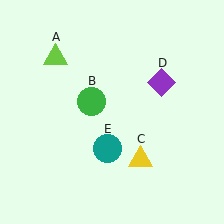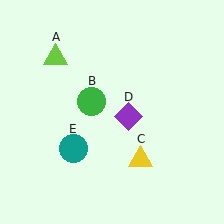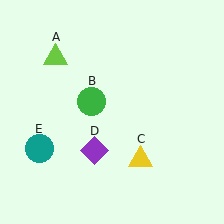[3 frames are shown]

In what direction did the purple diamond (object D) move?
The purple diamond (object D) moved down and to the left.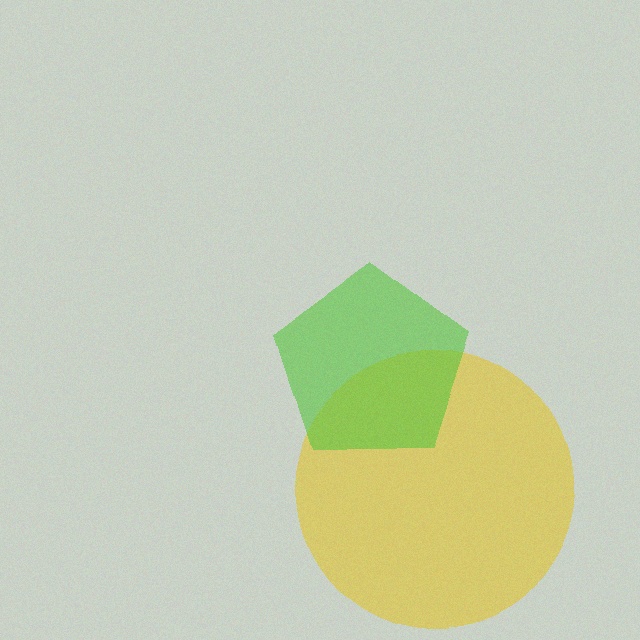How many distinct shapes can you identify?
There are 2 distinct shapes: a yellow circle, a lime pentagon.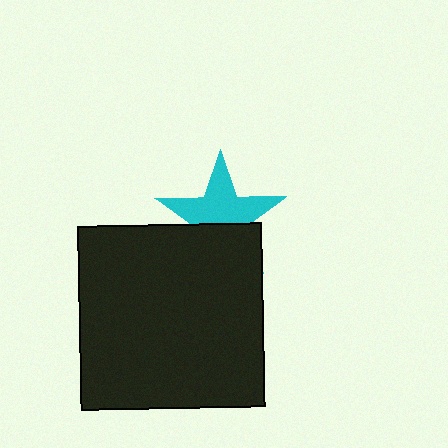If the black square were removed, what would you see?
You would see the complete cyan star.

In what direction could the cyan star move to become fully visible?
The cyan star could move up. That would shift it out from behind the black square entirely.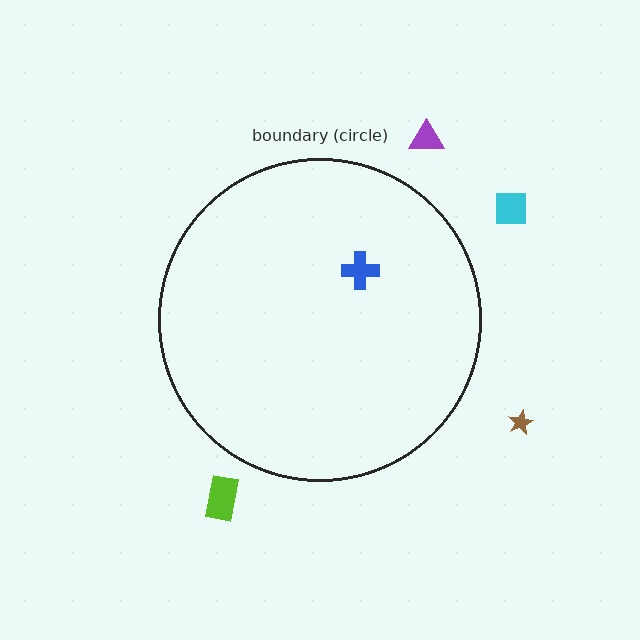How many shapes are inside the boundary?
1 inside, 4 outside.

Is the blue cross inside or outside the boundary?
Inside.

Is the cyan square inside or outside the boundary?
Outside.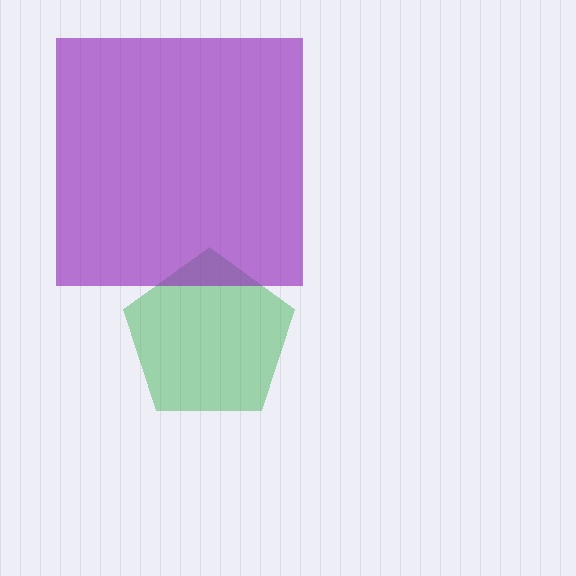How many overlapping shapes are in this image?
There are 2 overlapping shapes in the image.